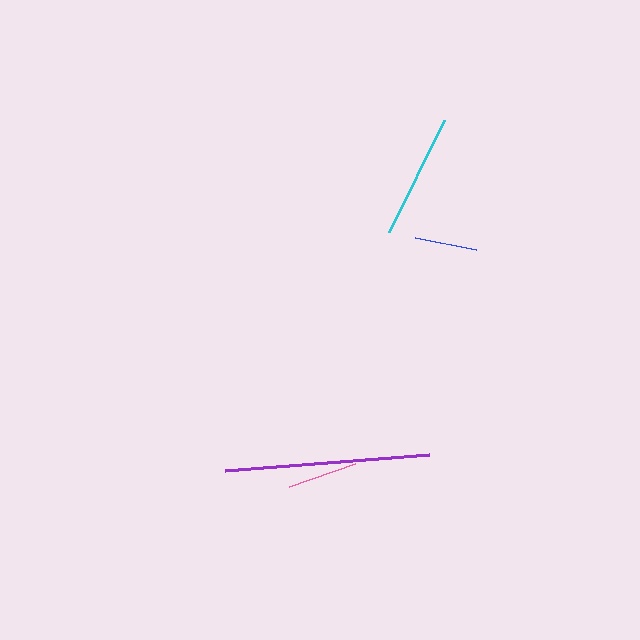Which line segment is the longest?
The purple line is the longest at approximately 205 pixels.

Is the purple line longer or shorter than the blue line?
The purple line is longer than the blue line.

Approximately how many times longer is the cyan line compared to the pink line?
The cyan line is approximately 1.8 times the length of the pink line.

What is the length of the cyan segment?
The cyan segment is approximately 124 pixels long.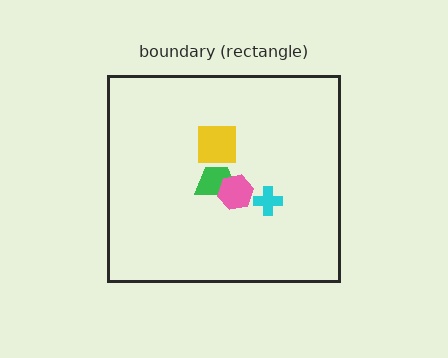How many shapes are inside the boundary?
4 inside, 0 outside.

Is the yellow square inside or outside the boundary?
Inside.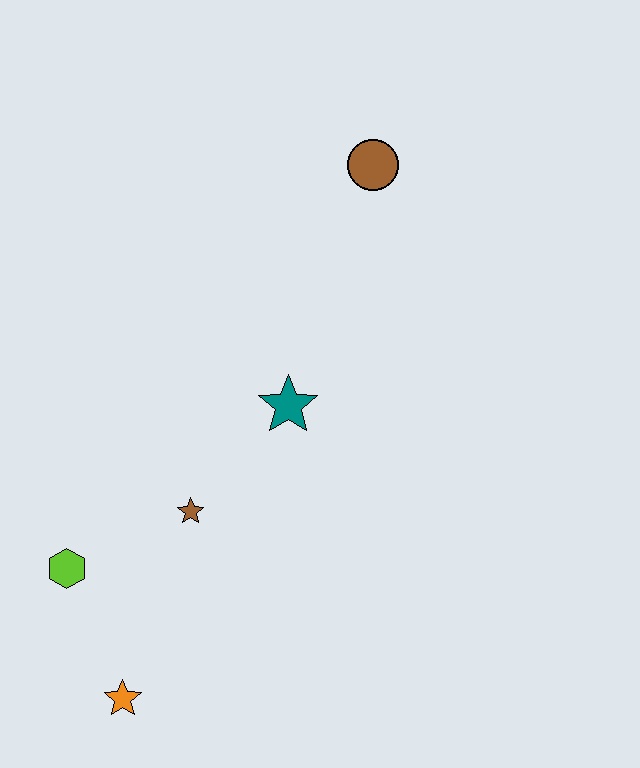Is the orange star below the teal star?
Yes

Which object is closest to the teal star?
The brown star is closest to the teal star.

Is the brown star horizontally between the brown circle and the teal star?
No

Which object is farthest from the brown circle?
The orange star is farthest from the brown circle.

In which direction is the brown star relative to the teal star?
The brown star is below the teal star.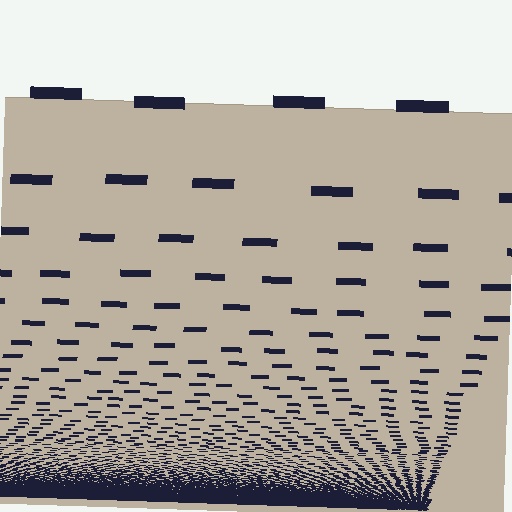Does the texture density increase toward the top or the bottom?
Density increases toward the bottom.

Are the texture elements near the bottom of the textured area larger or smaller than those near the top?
Smaller. The gradient is inverted — elements near the bottom are smaller and denser.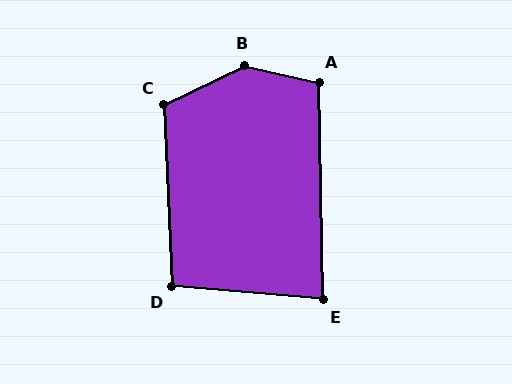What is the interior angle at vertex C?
Approximately 114 degrees (obtuse).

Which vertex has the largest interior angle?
B, at approximately 142 degrees.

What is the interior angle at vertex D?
Approximately 97 degrees (obtuse).